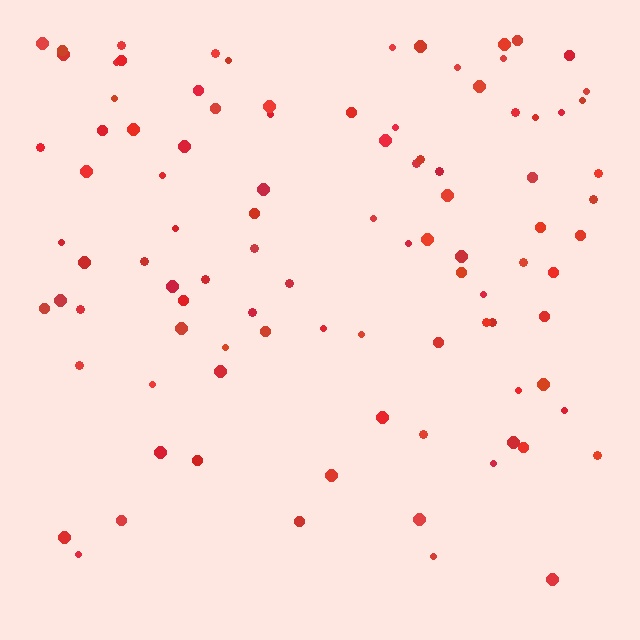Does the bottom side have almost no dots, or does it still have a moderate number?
Still a moderate number, just noticeably fewer than the top.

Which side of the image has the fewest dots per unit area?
The bottom.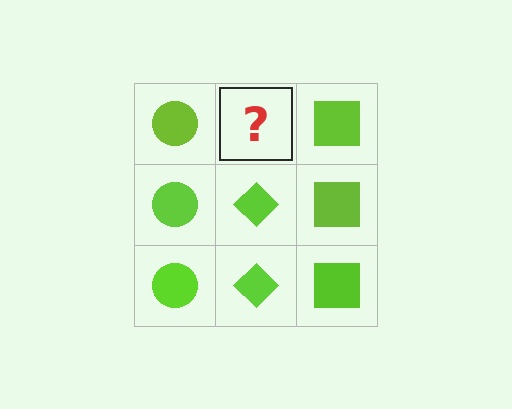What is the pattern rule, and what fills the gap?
The rule is that each column has a consistent shape. The gap should be filled with a lime diamond.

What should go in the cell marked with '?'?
The missing cell should contain a lime diamond.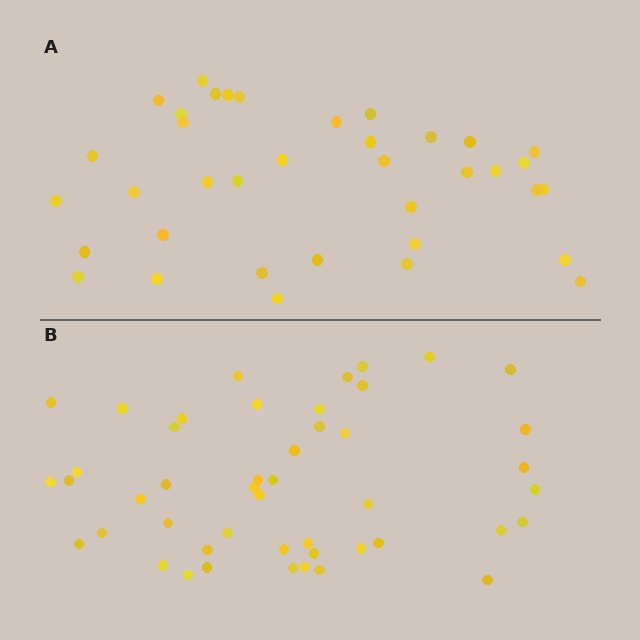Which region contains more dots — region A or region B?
Region B (the bottom region) has more dots.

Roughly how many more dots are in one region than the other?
Region B has roughly 10 or so more dots than region A.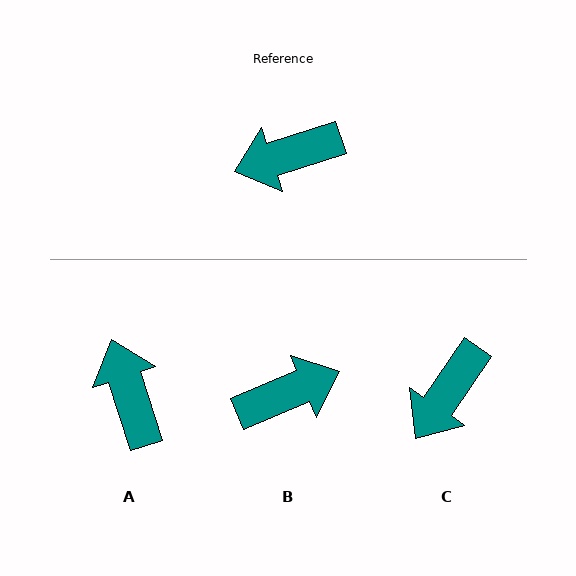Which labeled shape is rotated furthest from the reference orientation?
B, about 175 degrees away.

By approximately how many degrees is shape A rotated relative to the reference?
Approximately 90 degrees clockwise.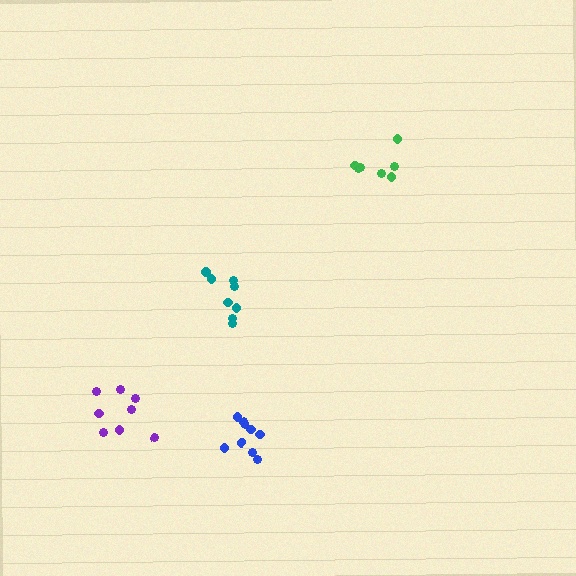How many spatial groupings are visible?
There are 4 spatial groupings.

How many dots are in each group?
Group 1: 8 dots, Group 2: 9 dots, Group 3: 8 dots, Group 4: 7 dots (32 total).